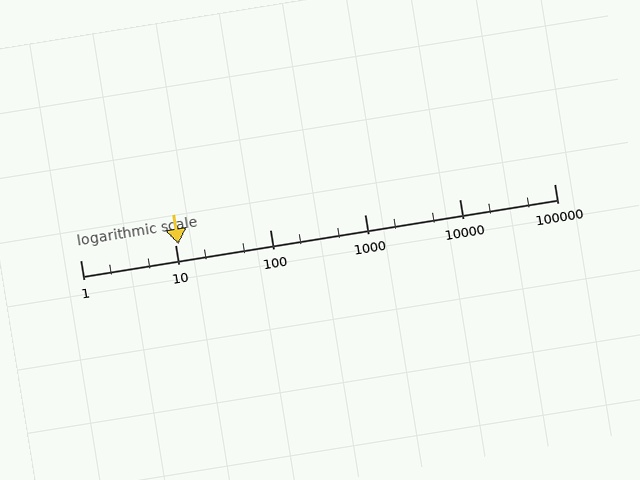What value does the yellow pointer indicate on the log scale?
The pointer indicates approximately 11.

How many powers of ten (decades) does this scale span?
The scale spans 5 decades, from 1 to 100000.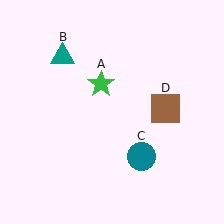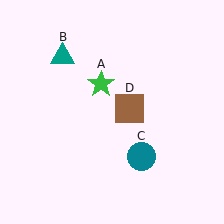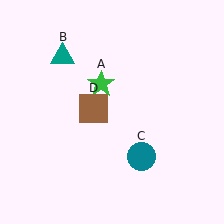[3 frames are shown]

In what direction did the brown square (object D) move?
The brown square (object D) moved left.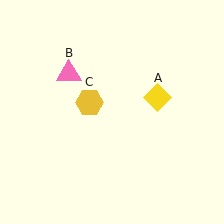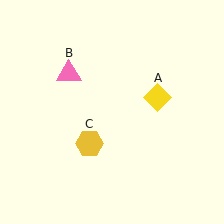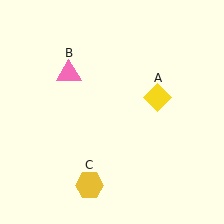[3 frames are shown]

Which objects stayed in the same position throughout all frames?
Yellow diamond (object A) and pink triangle (object B) remained stationary.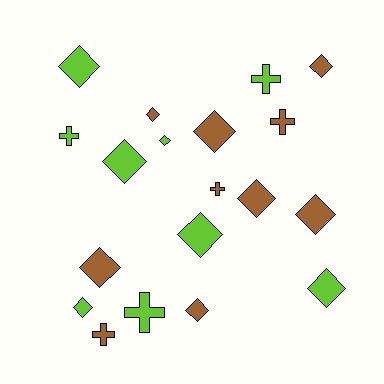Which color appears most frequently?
Brown, with 10 objects.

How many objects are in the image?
There are 19 objects.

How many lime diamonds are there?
There are 6 lime diamonds.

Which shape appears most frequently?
Diamond, with 13 objects.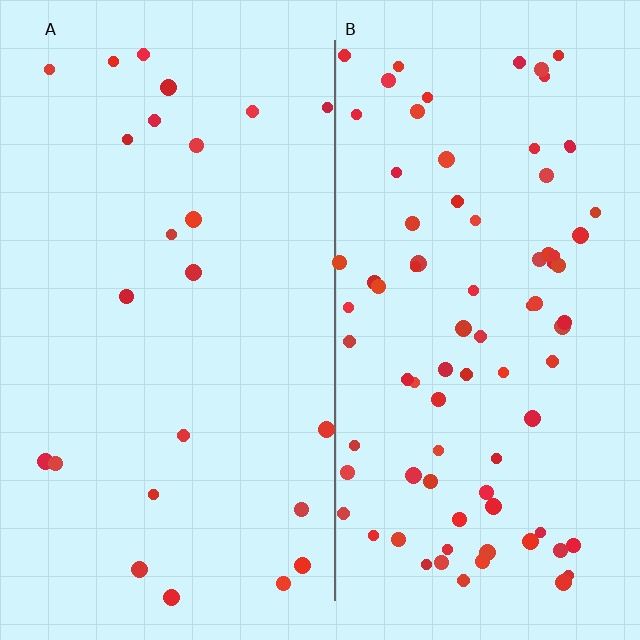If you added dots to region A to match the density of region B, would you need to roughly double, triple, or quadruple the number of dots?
Approximately triple.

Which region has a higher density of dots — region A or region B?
B (the right).